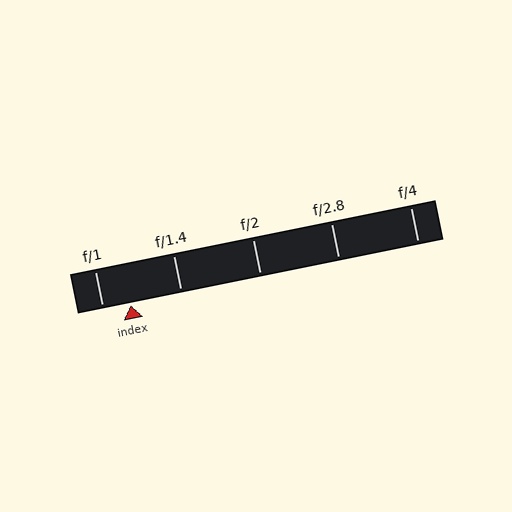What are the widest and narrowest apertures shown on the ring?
The widest aperture shown is f/1 and the narrowest is f/4.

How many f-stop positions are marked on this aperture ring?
There are 5 f-stop positions marked.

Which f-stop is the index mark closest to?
The index mark is closest to f/1.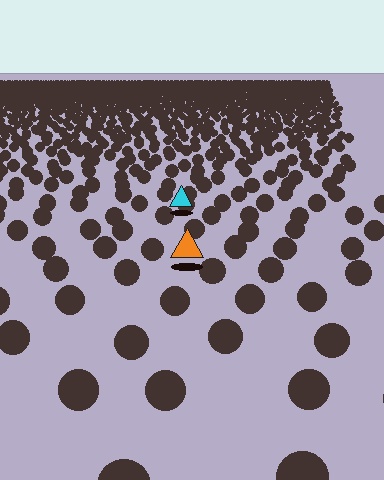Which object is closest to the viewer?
The orange triangle is closest. The texture marks near it are larger and more spread out.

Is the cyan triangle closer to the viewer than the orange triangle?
No. The orange triangle is closer — you can tell from the texture gradient: the ground texture is coarser near it.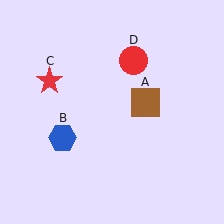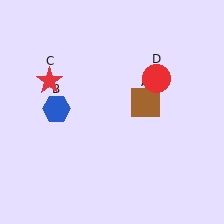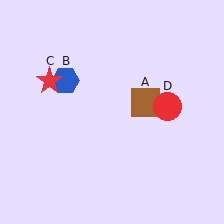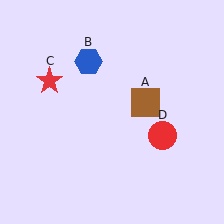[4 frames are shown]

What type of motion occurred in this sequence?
The blue hexagon (object B), red circle (object D) rotated clockwise around the center of the scene.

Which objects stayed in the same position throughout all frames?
Brown square (object A) and red star (object C) remained stationary.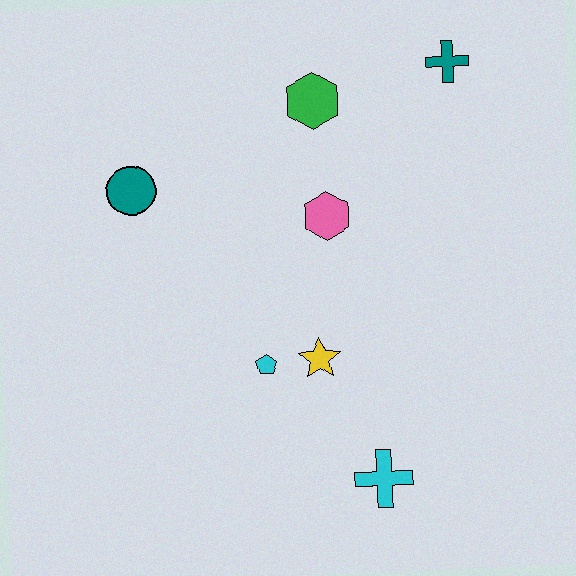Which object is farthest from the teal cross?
The cyan cross is farthest from the teal cross.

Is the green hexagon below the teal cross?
Yes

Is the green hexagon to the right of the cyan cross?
No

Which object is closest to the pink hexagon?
The green hexagon is closest to the pink hexagon.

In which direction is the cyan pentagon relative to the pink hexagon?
The cyan pentagon is below the pink hexagon.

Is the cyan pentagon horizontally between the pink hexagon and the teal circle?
Yes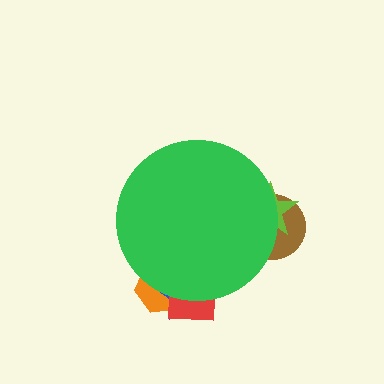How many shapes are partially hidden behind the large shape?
5 shapes are partially hidden.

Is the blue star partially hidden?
Yes, the blue star is partially hidden behind the green circle.